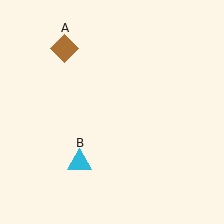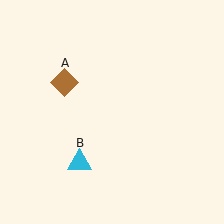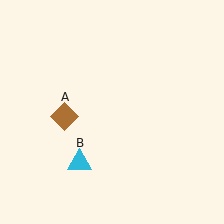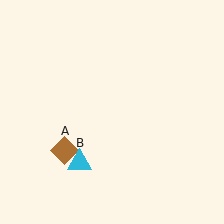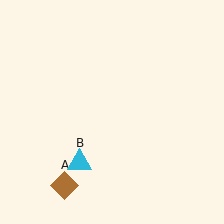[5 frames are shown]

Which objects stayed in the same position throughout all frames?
Cyan triangle (object B) remained stationary.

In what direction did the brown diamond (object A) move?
The brown diamond (object A) moved down.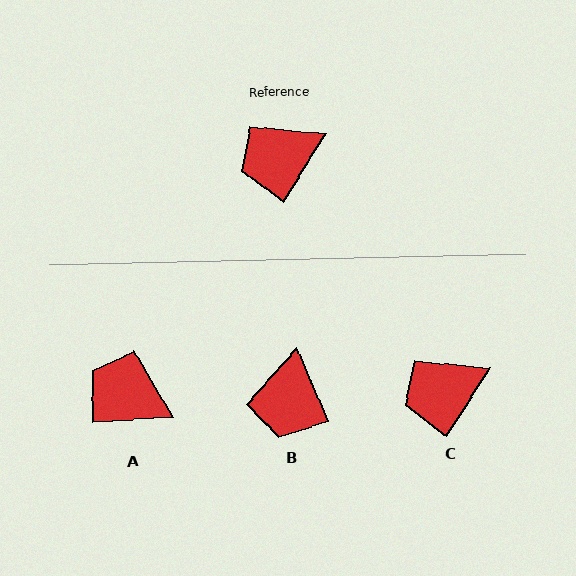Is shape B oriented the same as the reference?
No, it is off by about 55 degrees.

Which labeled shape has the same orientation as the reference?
C.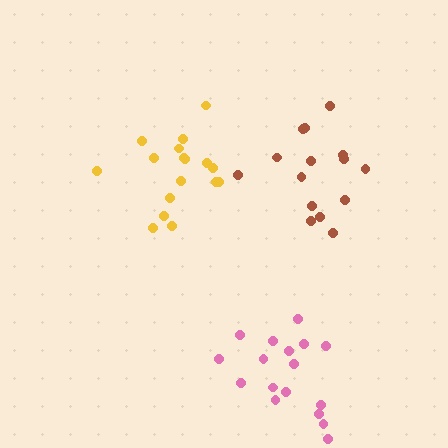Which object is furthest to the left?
The yellow cluster is leftmost.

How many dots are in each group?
Group 1: 17 dots, Group 2: 17 dots, Group 3: 15 dots (49 total).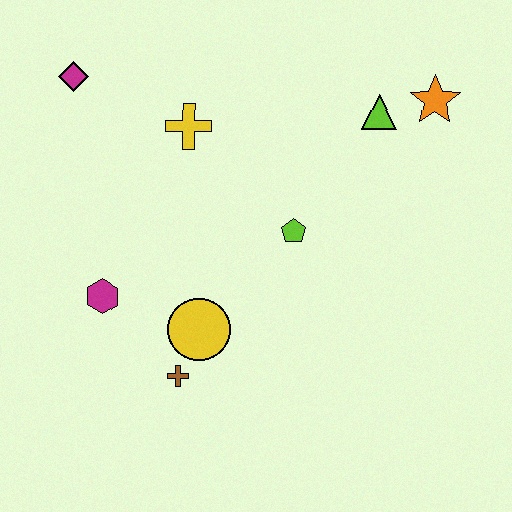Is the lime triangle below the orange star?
Yes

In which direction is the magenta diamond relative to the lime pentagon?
The magenta diamond is to the left of the lime pentagon.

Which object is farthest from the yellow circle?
The orange star is farthest from the yellow circle.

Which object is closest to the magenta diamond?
The yellow cross is closest to the magenta diamond.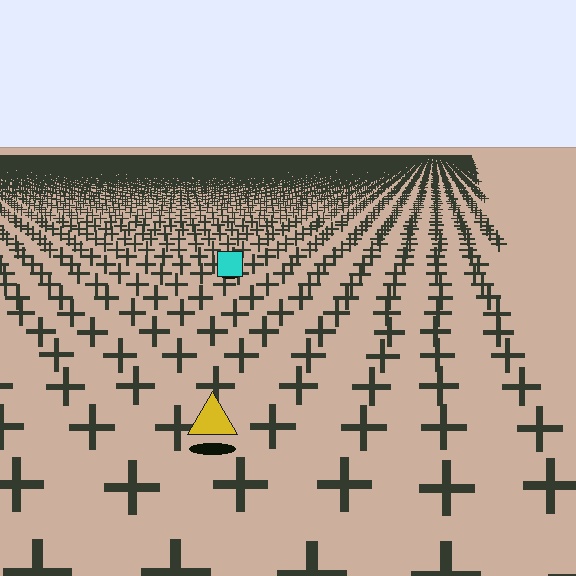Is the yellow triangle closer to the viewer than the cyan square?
Yes. The yellow triangle is closer — you can tell from the texture gradient: the ground texture is coarser near it.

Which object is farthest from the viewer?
The cyan square is farthest from the viewer. It appears smaller and the ground texture around it is denser.